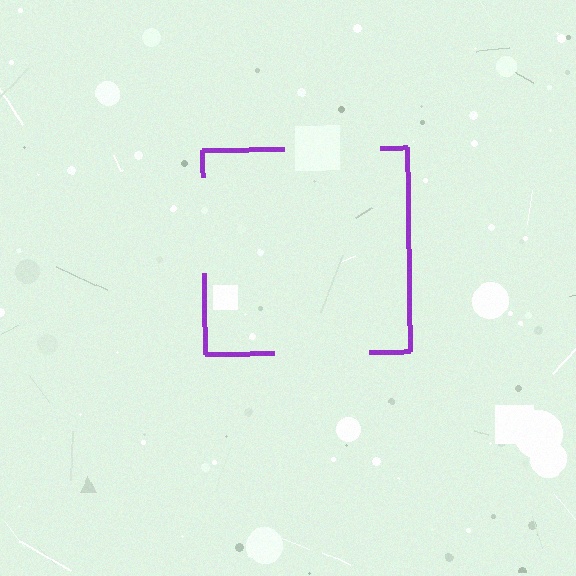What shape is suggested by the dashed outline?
The dashed outline suggests a square.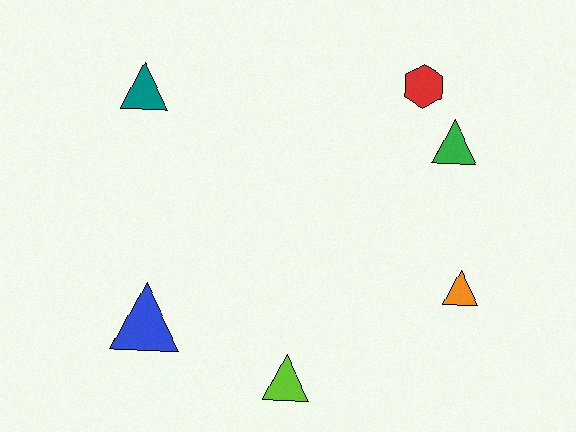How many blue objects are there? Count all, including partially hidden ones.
There is 1 blue object.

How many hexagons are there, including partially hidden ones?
There is 1 hexagon.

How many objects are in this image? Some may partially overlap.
There are 6 objects.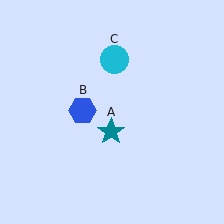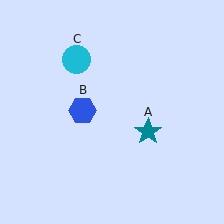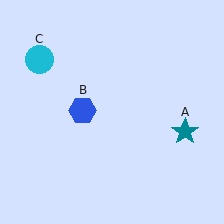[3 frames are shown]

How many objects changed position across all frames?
2 objects changed position: teal star (object A), cyan circle (object C).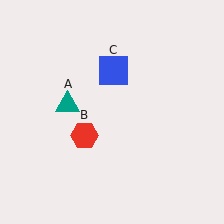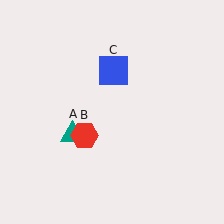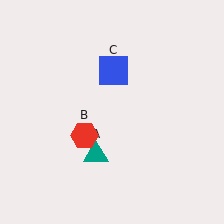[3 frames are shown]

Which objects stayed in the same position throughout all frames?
Red hexagon (object B) and blue square (object C) remained stationary.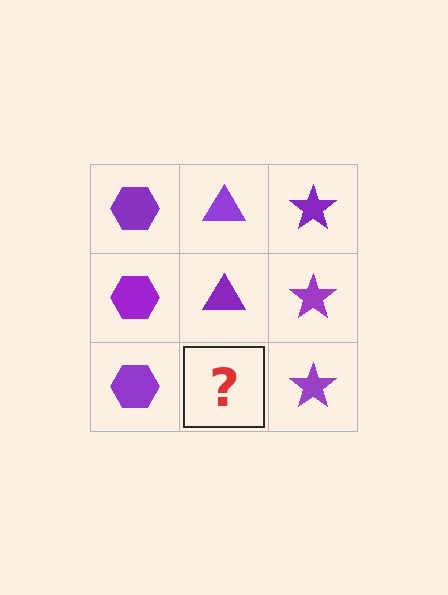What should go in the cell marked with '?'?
The missing cell should contain a purple triangle.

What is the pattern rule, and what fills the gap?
The rule is that each column has a consistent shape. The gap should be filled with a purple triangle.